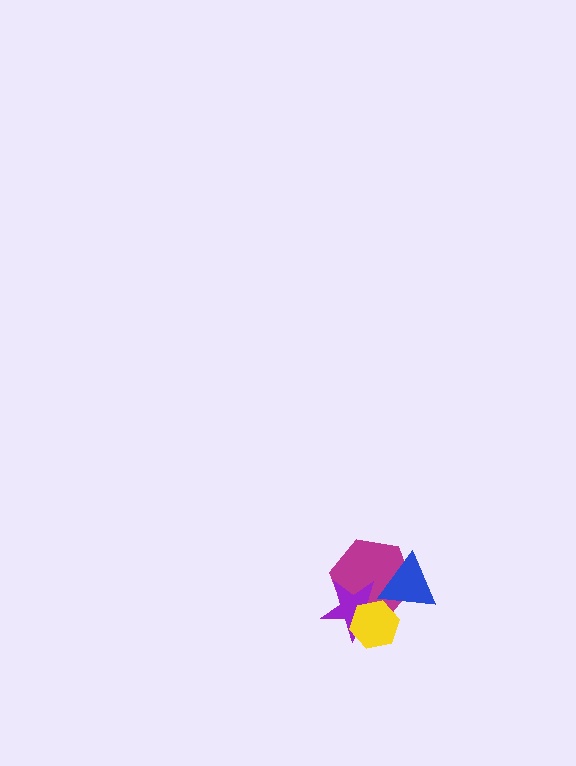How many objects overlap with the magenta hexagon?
3 objects overlap with the magenta hexagon.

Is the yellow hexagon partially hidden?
No, no other shape covers it.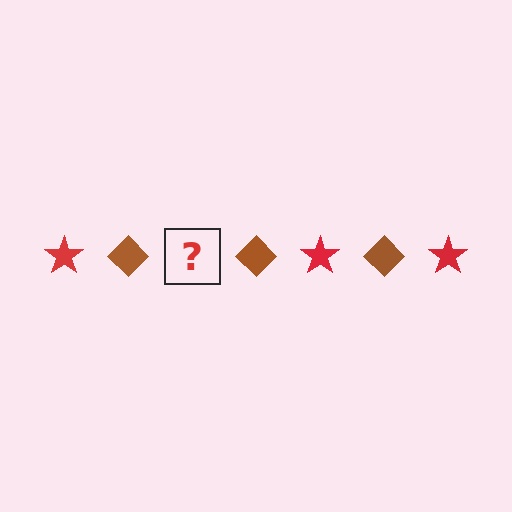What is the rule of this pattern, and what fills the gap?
The rule is that the pattern alternates between red star and brown diamond. The gap should be filled with a red star.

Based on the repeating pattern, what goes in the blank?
The blank should be a red star.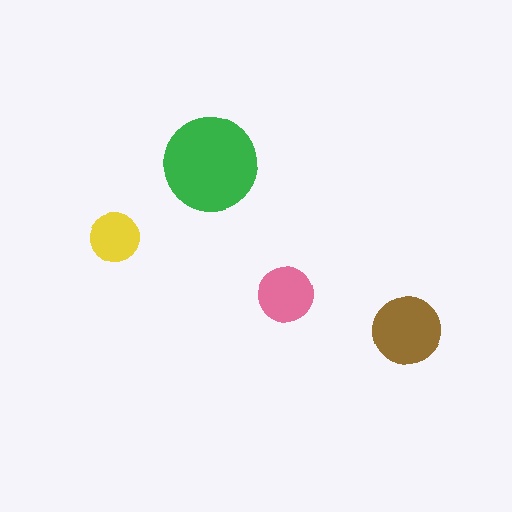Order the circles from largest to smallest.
the green one, the brown one, the pink one, the yellow one.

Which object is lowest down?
The brown circle is bottommost.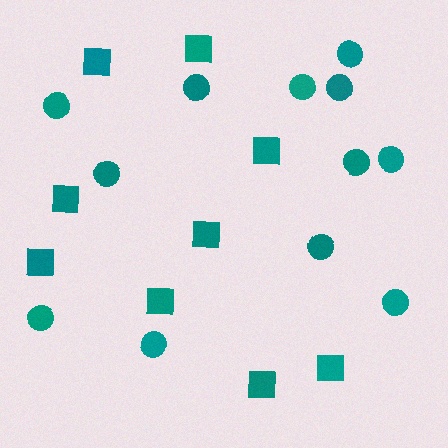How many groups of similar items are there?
There are 2 groups: one group of squares (9) and one group of circles (12).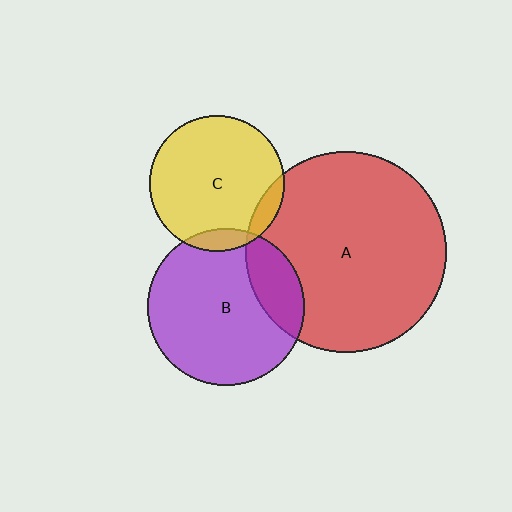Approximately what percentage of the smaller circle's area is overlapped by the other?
Approximately 10%.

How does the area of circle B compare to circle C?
Approximately 1.3 times.